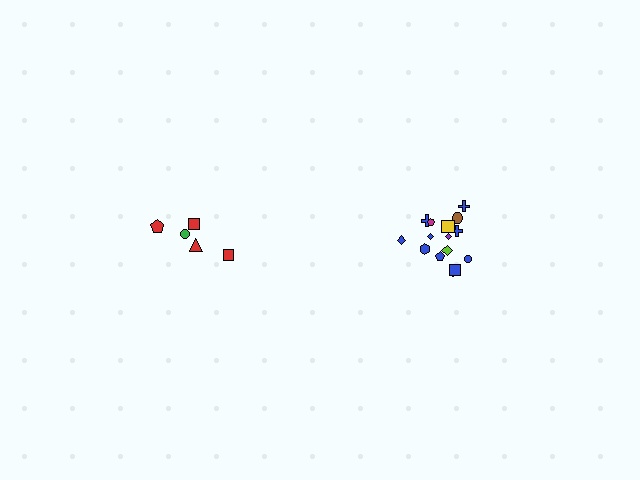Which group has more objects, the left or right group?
The right group.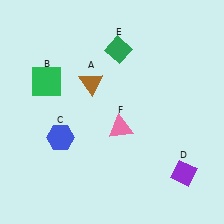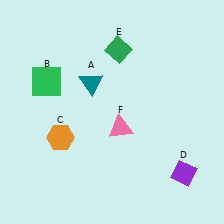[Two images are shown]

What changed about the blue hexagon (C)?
In Image 1, C is blue. In Image 2, it changed to orange.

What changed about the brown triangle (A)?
In Image 1, A is brown. In Image 2, it changed to teal.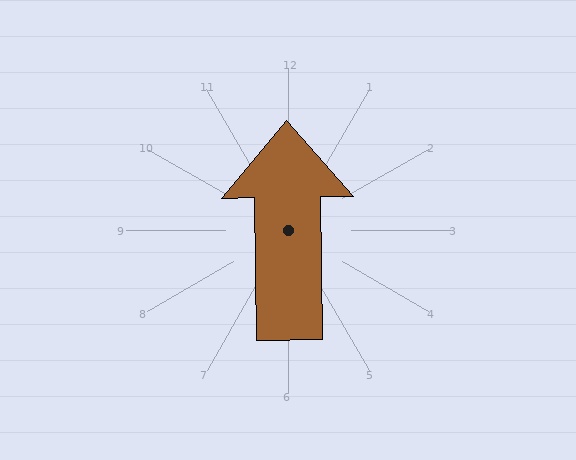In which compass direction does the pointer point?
North.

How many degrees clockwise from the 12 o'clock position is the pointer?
Approximately 359 degrees.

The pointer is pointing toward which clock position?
Roughly 12 o'clock.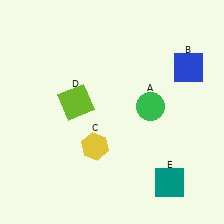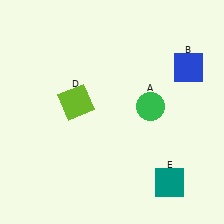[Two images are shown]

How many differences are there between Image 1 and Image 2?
There is 1 difference between the two images.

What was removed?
The yellow hexagon (C) was removed in Image 2.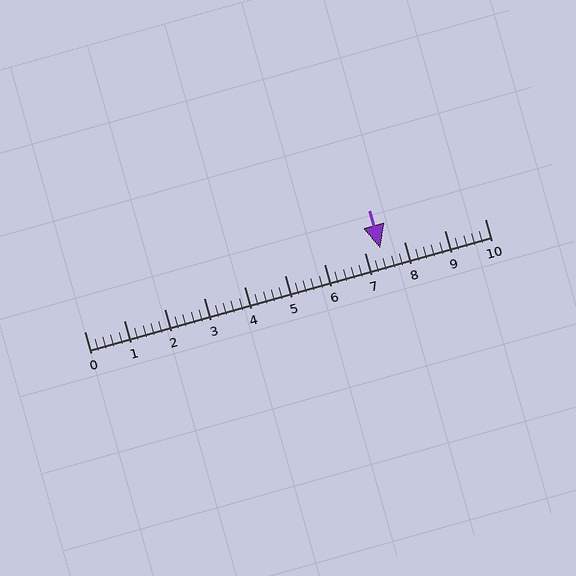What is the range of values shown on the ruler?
The ruler shows values from 0 to 10.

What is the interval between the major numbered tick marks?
The major tick marks are spaced 1 units apart.